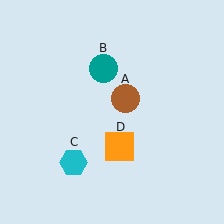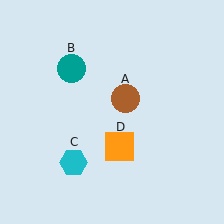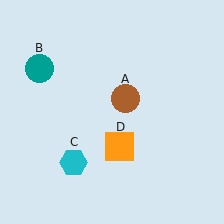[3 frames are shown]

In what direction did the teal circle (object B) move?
The teal circle (object B) moved left.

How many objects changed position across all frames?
1 object changed position: teal circle (object B).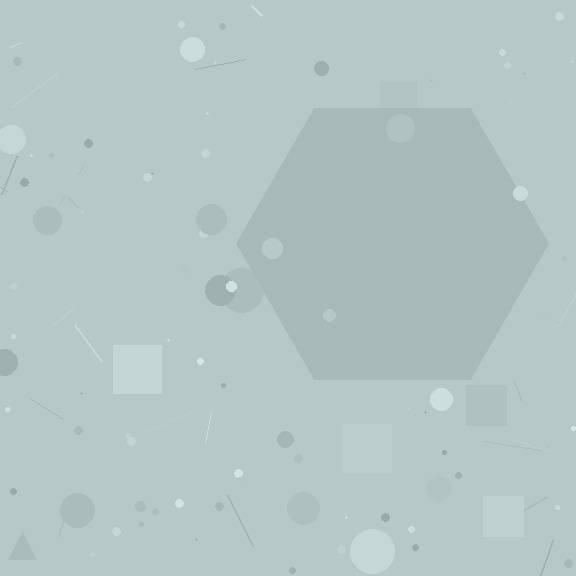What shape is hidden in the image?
A hexagon is hidden in the image.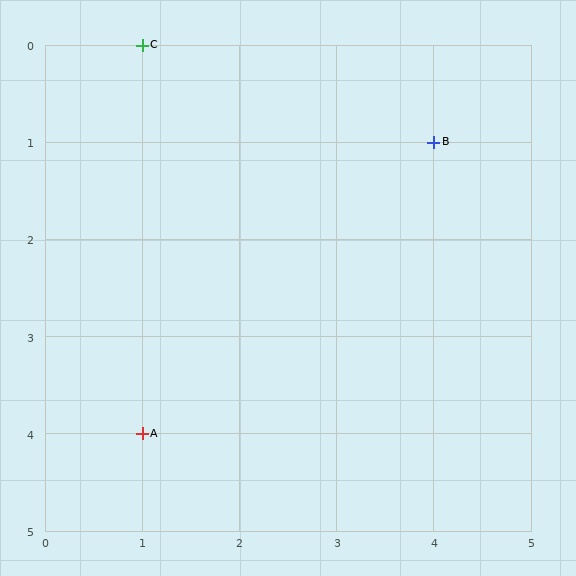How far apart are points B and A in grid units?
Points B and A are 3 columns and 3 rows apart (about 4.2 grid units diagonally).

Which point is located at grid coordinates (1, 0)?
Point C is at (1, 0).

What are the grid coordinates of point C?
Point C is at grid coordinates (1, 0).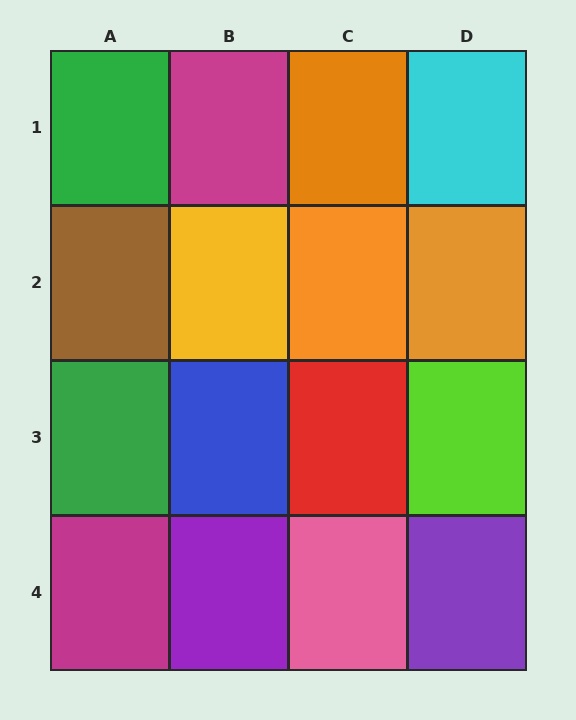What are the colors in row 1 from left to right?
Green, magenta, orange, cyan.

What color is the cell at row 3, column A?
Green.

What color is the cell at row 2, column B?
Yellow.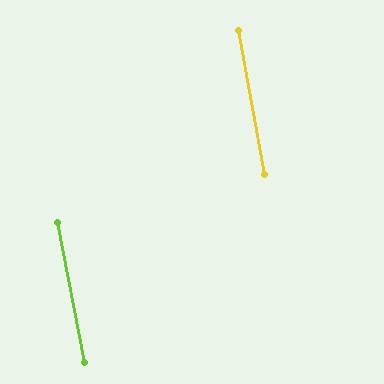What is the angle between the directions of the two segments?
Approximately 1 degree.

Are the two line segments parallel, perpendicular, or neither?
Parallel — their directions differ by only 0.6°.